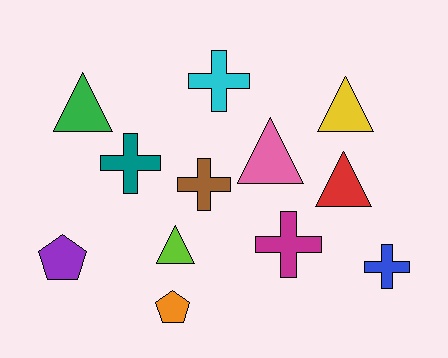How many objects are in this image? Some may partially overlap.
There are 12 objects.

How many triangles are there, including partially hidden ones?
There are 5 triangles.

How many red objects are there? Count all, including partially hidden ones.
There is 1 red object.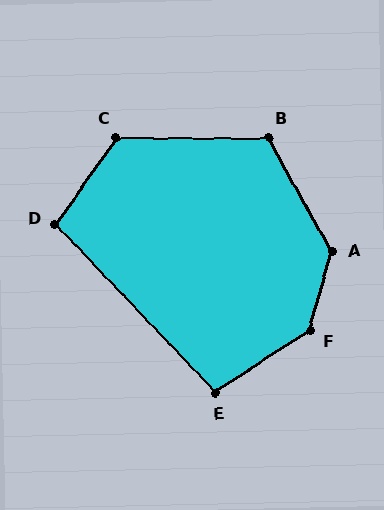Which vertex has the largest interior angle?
F, at approximately 139 degrees.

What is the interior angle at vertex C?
Approximately 125 degrees (obtuse).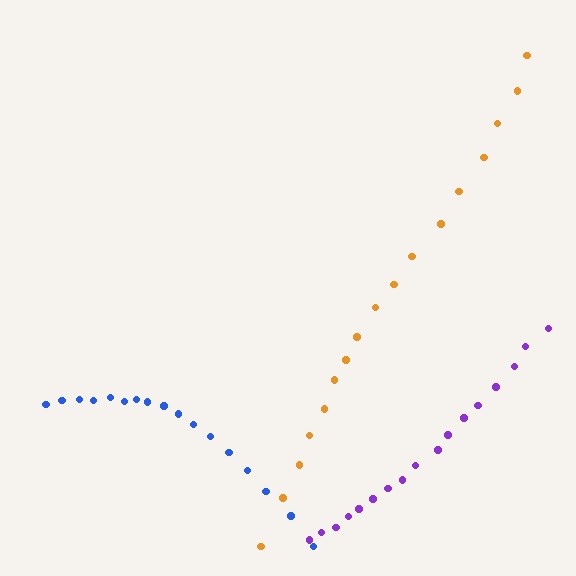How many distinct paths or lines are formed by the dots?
There are 3 distinct paths.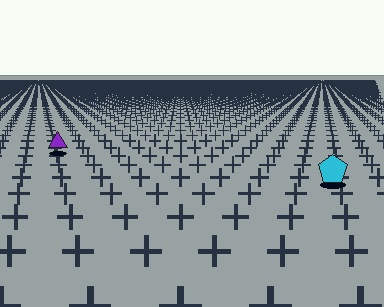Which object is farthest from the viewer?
The purple triangle is farthest from the viewer. It appears smaller and the ground texture around it is denser.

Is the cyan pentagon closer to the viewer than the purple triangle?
Yes. The cyan pentagon is closer — you can tell from the texture gradient: the ground texture is coarser near it.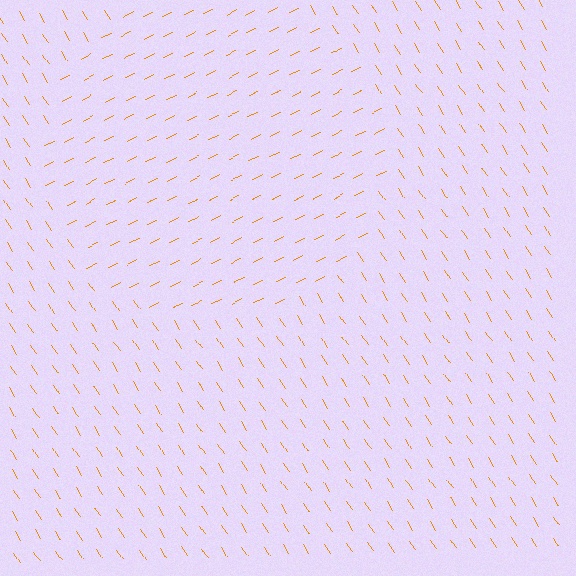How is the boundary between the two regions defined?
The boundary is defined purely by a change in line orientation (approximately 83 degrees difference). All lines are the same color and thickness.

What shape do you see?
I see a circle.